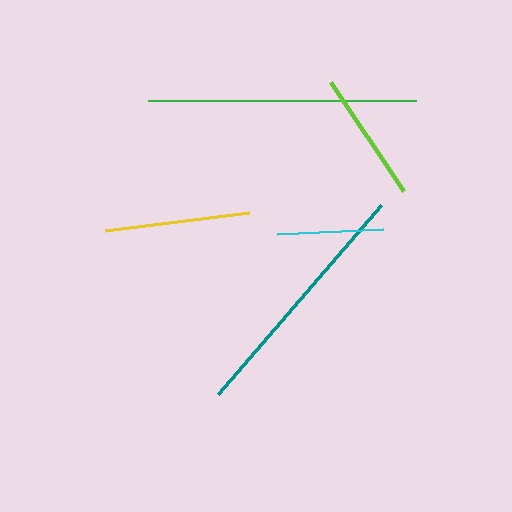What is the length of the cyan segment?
The cyan segment is approximately 107 pixels long.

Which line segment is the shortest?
The cyan line is the shortest at approximately 107 pixels.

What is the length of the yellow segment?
The yellow segment is approximately 145 pixels long.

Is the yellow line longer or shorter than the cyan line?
The yellow line is longer than the cyan line.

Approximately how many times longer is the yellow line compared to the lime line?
The yellow line is approximately 1.1 times the length of the lime line.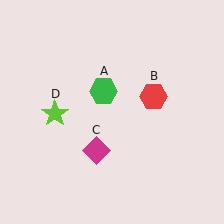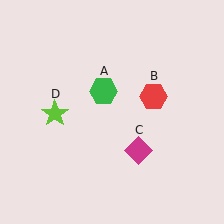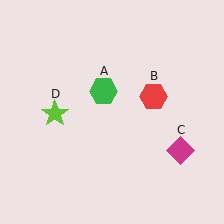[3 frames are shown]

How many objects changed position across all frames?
1 object changed position: magenta diamond (object C).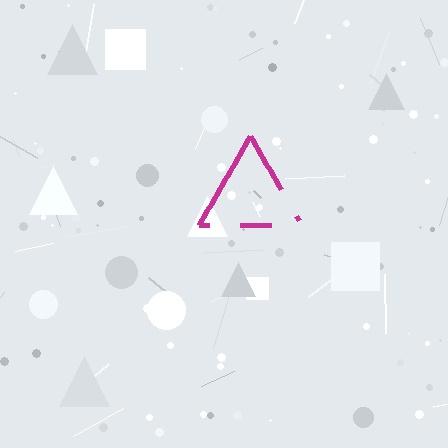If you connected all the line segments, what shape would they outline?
They would outline a triangle.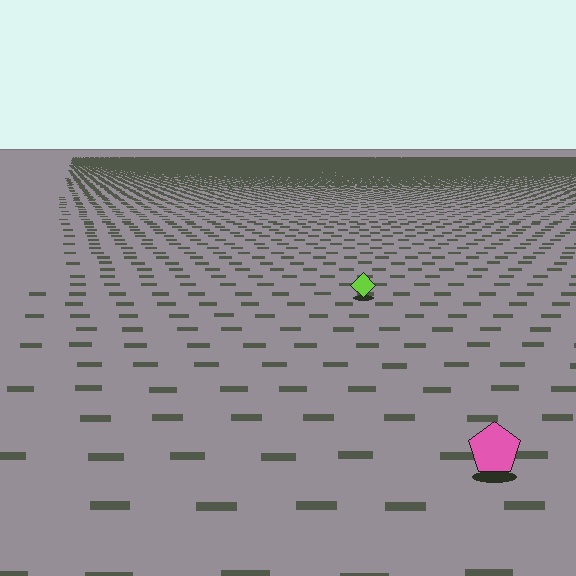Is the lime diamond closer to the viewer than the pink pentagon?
No. The pink pentagon is closer — you can tell from the texture gradient: the ground texture is coarser near it.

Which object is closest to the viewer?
The pink pentagon is closest. The texture marks near it are larger and more spread out.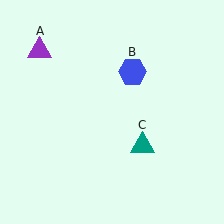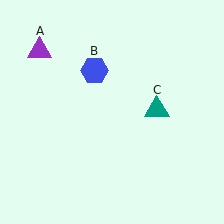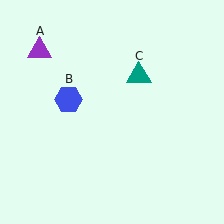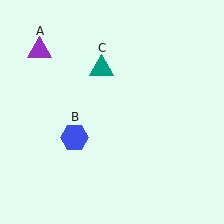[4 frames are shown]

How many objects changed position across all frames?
2 objects changed position: blue hexagon (object B), teal triangle (object C).